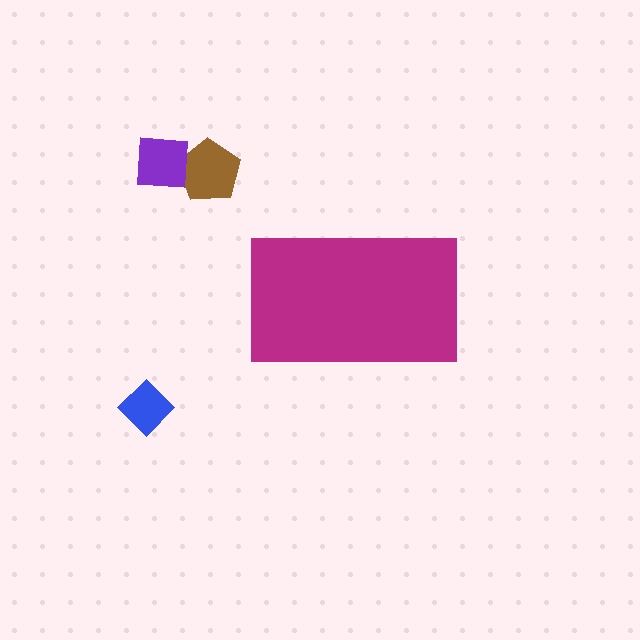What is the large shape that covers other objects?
A magenta rectangle.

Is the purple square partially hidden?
No, the purple square is fully visible.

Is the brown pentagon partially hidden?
No, the brown pentagon is fully visible.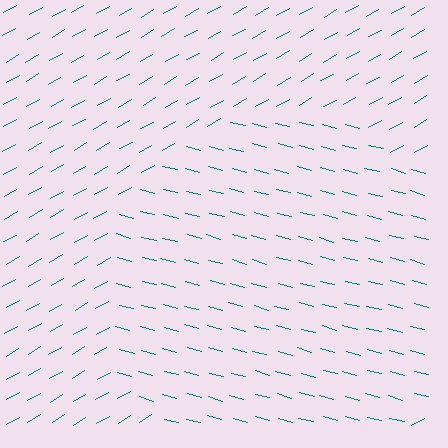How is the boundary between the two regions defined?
The boundary is defined purely by a change in line orientation (approximately 45 degrees difference). All lines are the same color and thickness.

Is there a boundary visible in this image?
Yes, there is a texture boundary formed by a change in line orientation.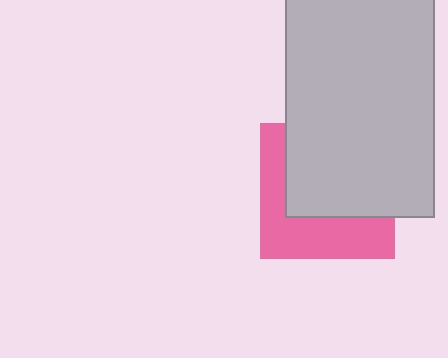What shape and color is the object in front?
The object in front is a light gray rectangle.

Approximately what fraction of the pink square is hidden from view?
Roughly 56% of the pink square is hidden behind the light gray rectangle.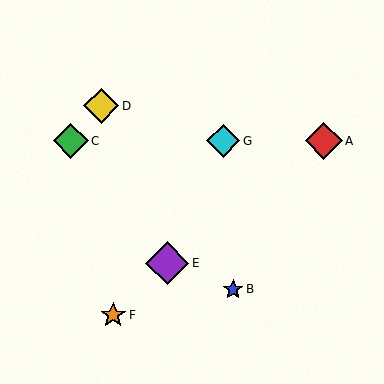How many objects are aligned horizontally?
3 objects (A, C, G) are aligned horizontally.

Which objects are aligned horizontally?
Objects A, C, G are aligned horizontally.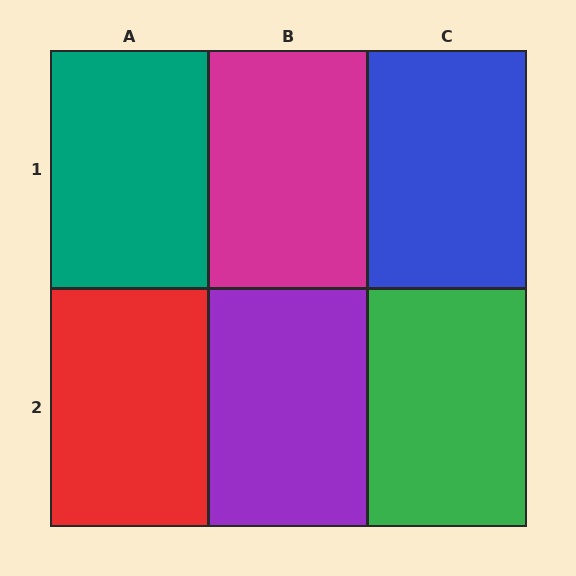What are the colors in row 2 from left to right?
Red, purple, green.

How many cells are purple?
1 cell is purple.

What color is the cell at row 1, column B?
Magenta.